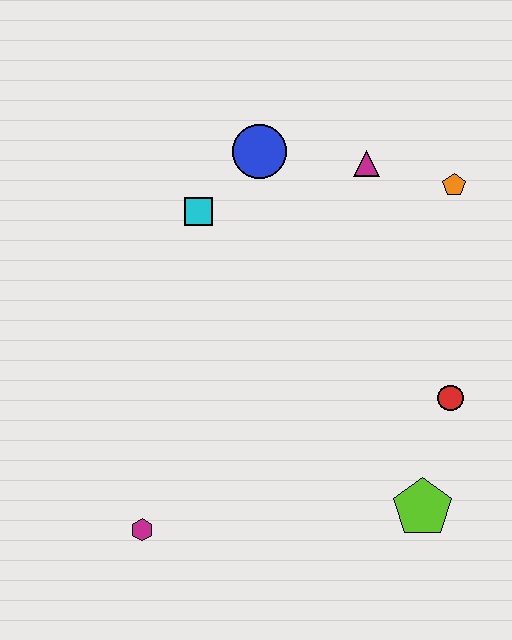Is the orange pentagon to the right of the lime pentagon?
Yes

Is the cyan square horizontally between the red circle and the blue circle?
No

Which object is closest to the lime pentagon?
The red circle is closest to the lime pentagon.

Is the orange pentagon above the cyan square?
Yes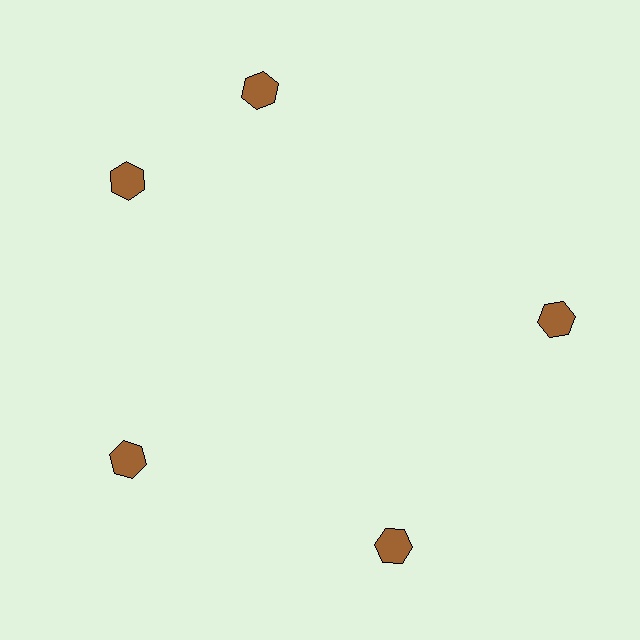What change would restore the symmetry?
The symmetry would be restored by rotating it back into even spacing with its neighbors so that all 5 hexagons sit at equal angles and equal distance from the center.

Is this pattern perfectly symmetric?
No. The 5 brown hexagons are arranged in a ring, but one element near the 1 o'clock position is rotated out of alignment along the ring, breaking the 5-fold rotational symmetry.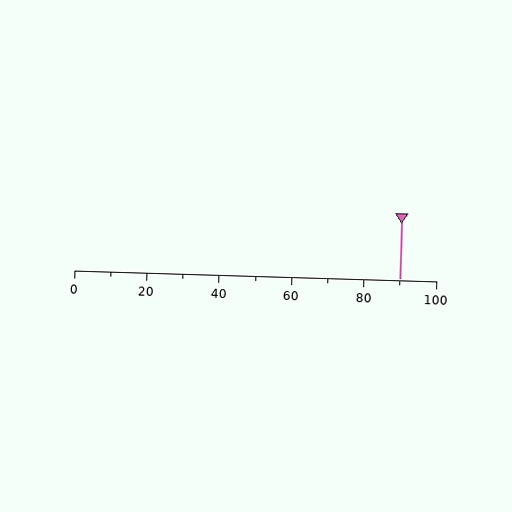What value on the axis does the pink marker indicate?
The marker indicates approximately 90.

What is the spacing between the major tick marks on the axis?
The major ticks are spaced 20 apart.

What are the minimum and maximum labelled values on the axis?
The axis runs from 0 to 100.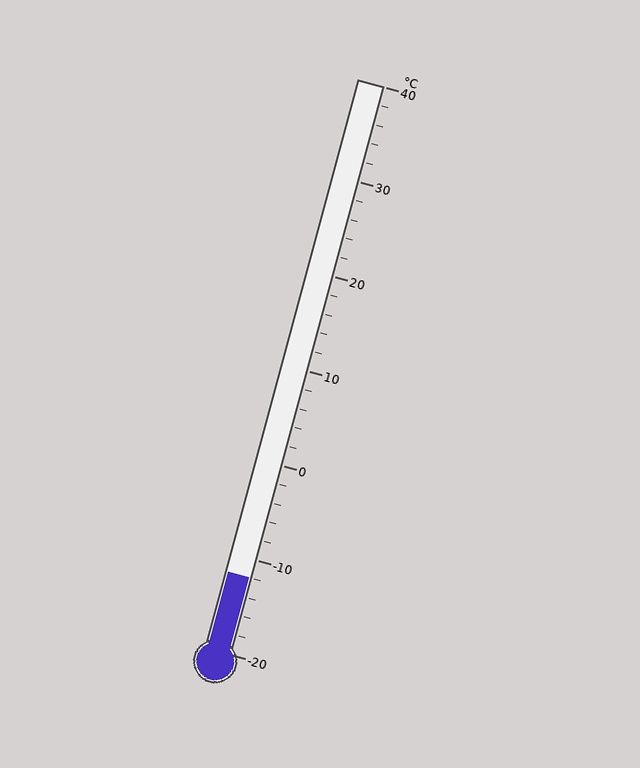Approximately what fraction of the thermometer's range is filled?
The thermometer is filled to approximately 15% of its range.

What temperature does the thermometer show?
The thermometer shows approximately -12°C.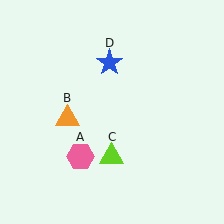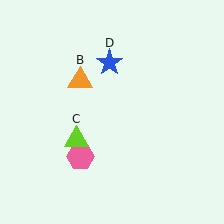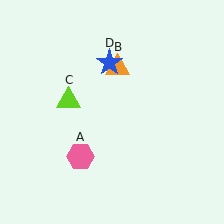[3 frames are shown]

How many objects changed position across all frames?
2 objects changed position: orange triangle (object B), lime triangle (object C).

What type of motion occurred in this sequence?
The orange triangle (object B), lime triangle (object C) rotated clockwise around the center of the scene.